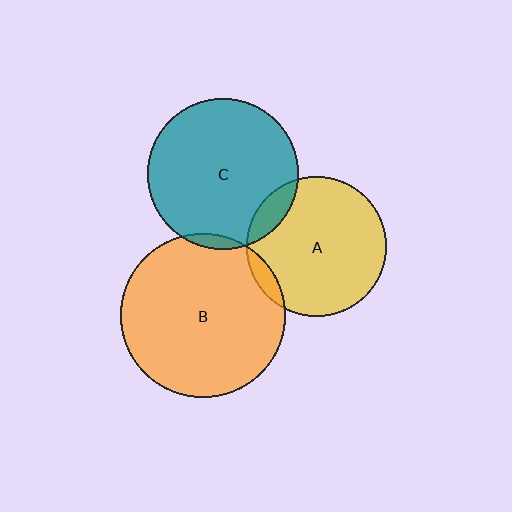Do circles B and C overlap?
Yes.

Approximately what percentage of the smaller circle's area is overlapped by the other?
Approximately 5%.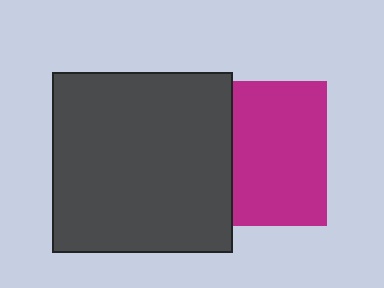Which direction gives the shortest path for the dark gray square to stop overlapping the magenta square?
Moving left gives the shortest separation.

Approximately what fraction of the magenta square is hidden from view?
Roughly 36% of the magenta square is hidden behind the dark gray square.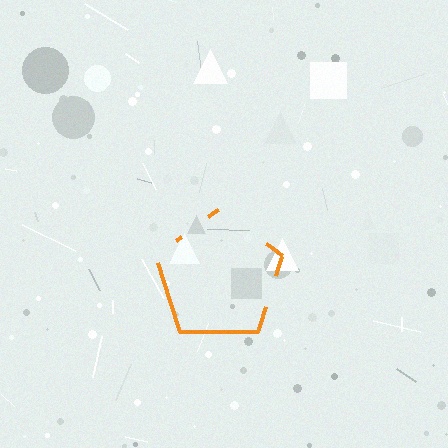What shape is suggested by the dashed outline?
The dashed outline suggests a pentagon.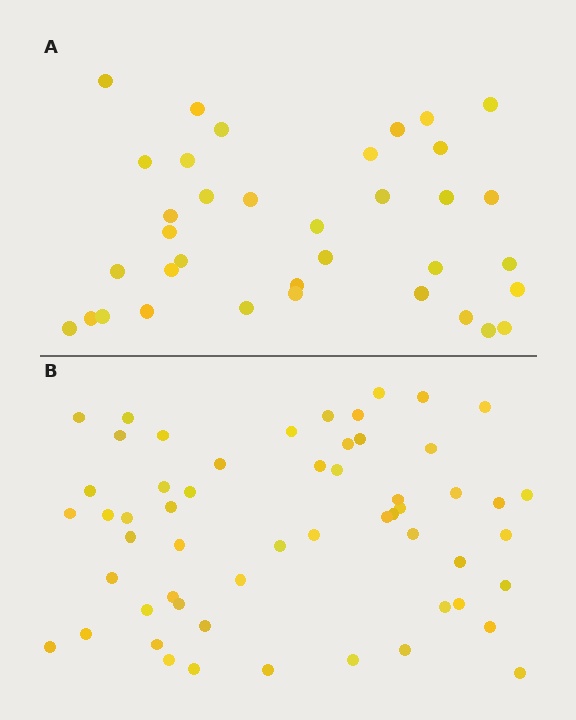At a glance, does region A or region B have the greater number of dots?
Region B (the bottom region) has more dots.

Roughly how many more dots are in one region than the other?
Region B has approximately 20 more dots than region A.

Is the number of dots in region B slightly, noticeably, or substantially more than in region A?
Region B has substantially more. The ratio is roughly 1.6 to 1.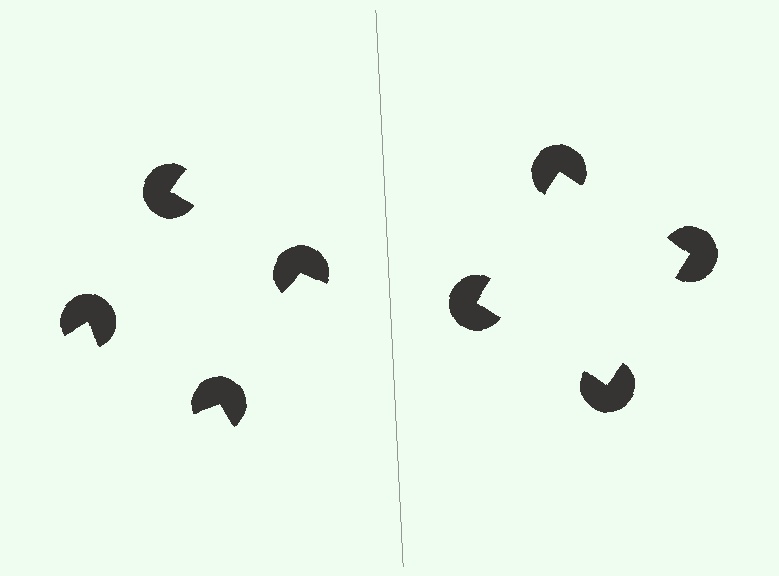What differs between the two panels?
The pac-man discs are positioned identically on both sides; only the wedge orientations differ. On the right they align to a square; on the left they are misaligned.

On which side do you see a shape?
An illusory square appears on the right side. On the left side the wedge cuts are rotated, so no coherent shape forms.